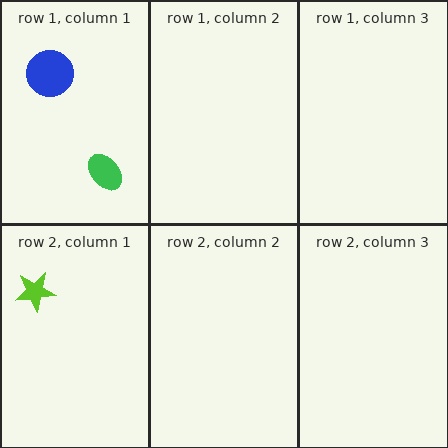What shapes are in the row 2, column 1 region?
The lime star.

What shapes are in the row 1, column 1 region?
The green ellipse, the blue circle.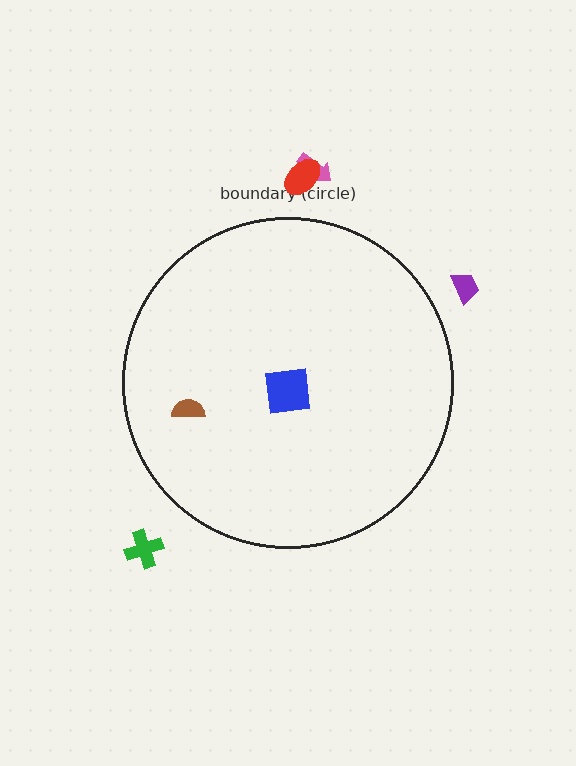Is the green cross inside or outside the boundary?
Outside.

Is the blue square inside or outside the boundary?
Inside.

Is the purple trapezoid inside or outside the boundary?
Outside.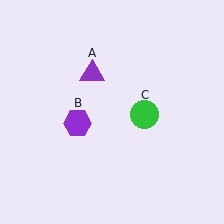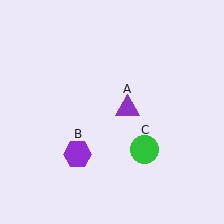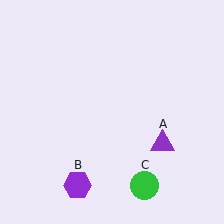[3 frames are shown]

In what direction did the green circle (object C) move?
The green circle (object C) moved down.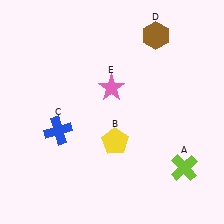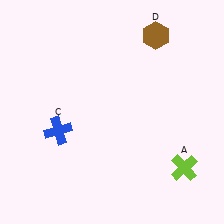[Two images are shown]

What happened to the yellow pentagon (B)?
The yellow pentagon (B) was removed in Image 2. It was in the bottom-right area of Image 1.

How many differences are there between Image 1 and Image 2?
There are 2 differences between the two images.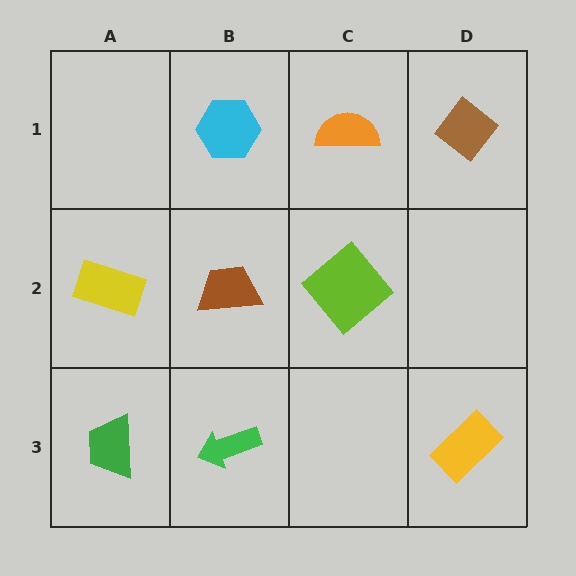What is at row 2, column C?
A lime diamond.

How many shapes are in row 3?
3 shapes.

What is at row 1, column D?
A brown diamond.